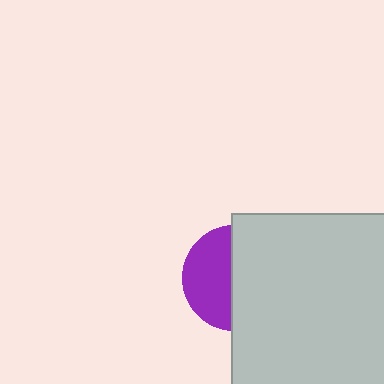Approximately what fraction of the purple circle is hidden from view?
Roughly 54% of the purple circle is hidden behind the light gray rectangle.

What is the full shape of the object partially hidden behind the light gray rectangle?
The partially hidden object is a purple circle.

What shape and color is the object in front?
The object in front is a light gray rectangle.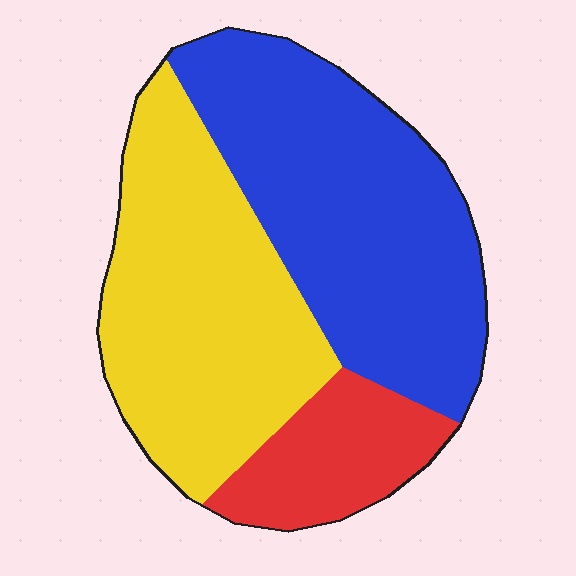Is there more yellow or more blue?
Blue.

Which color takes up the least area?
Red, at roughly 15%.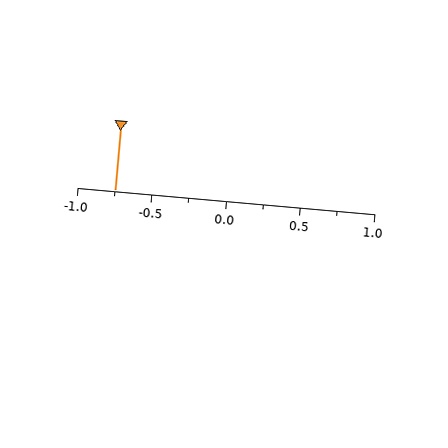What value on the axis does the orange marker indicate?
The marker indicates approximately -0.75.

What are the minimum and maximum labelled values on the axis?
The axis runs from -1.0 to 1.0.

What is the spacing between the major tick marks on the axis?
The major ticks are spaced 0.5 apart.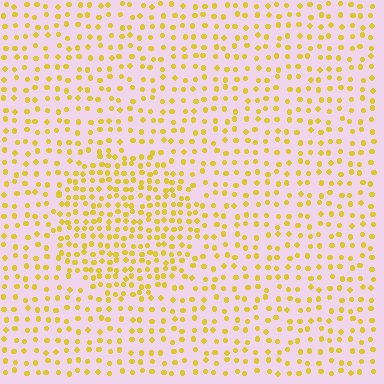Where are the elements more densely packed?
The elements are more densely packed inside the circle boundary.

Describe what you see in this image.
The image contains small yellow elements arranged at two different densities. A circle-shaped region is visible where the elements are more densely packed than the surrounding area.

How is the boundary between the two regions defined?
The boundary is defined by a change in element density (approximately 1.7x ratio). All elements are the same color, size, and shape.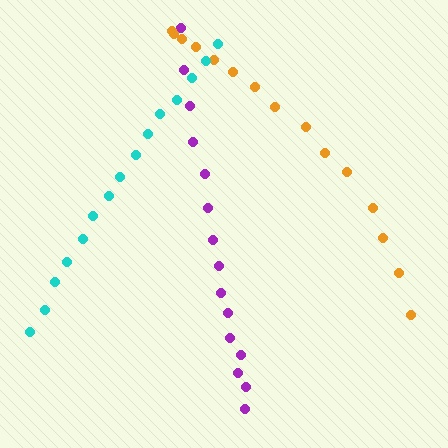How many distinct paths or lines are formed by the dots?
There are 3 distinct paths.